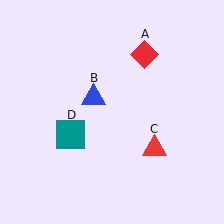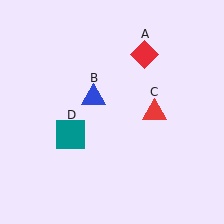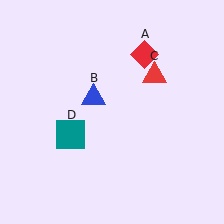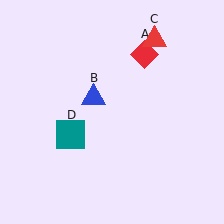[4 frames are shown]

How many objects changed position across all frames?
1 object changed position: red triangle (object C).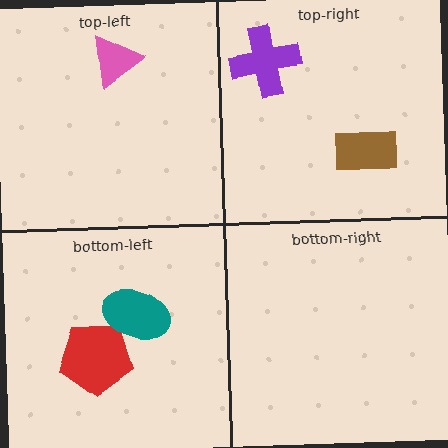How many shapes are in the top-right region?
2.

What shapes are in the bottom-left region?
The red pentagon, the teal ellipse.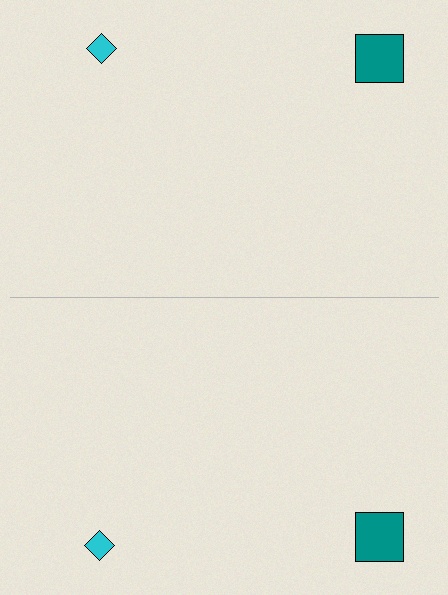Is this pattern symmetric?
Yes, this pattern has bilateral (reflection) symmetry.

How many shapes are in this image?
There are 4 shapes in this image.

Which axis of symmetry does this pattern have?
The pattern has a horizontal axis of symmetry running through the center of the image.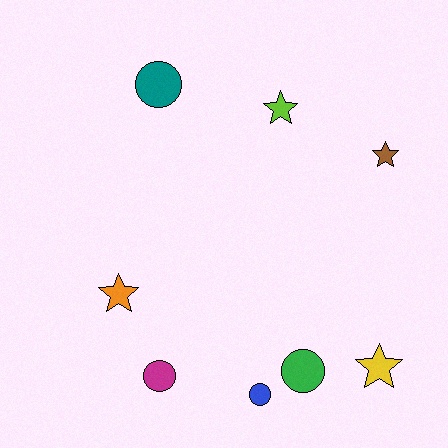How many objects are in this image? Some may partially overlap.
There are 8 objects.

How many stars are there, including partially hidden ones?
There are 4 stars.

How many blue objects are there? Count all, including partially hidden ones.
There is 1 blue object.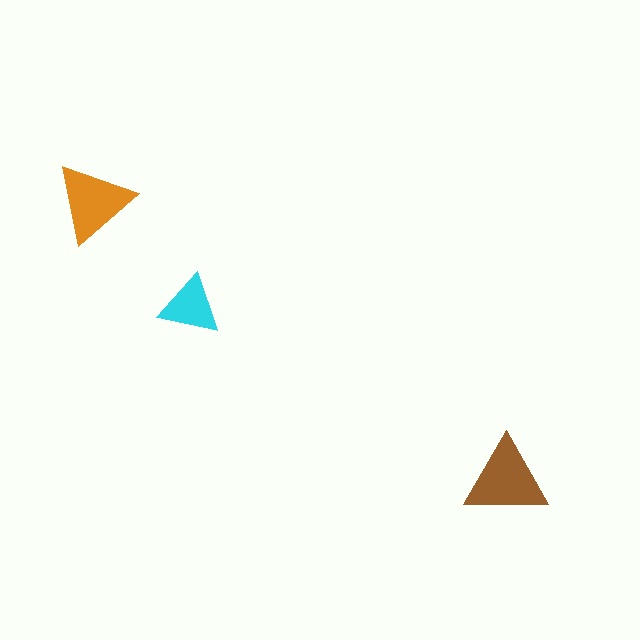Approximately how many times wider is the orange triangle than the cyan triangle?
About 1.5 times wider.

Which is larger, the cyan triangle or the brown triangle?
The brown one.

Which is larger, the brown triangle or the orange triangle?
The brown one.